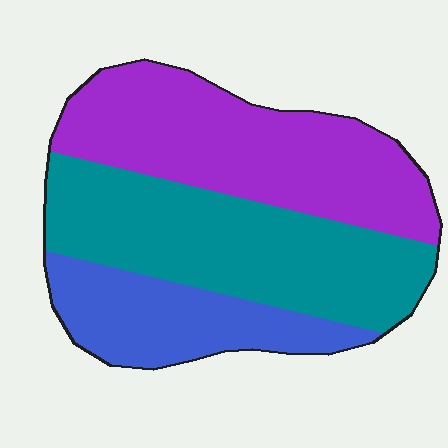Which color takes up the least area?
Blue, at roughly 20%.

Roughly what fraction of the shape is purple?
Purple covers 39% of the shape.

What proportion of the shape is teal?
Teal covers 40% of the shape.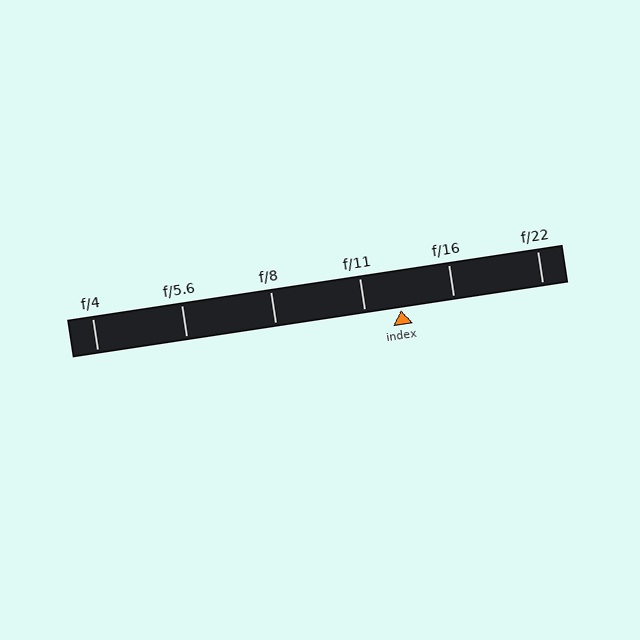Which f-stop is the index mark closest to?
The index mark is closest to f/11.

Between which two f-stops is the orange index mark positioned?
The index mark is between f/11 and f/16.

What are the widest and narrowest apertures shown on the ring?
The widest aperture shown is f/4 and the narrowest is f/22.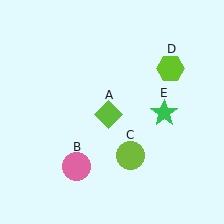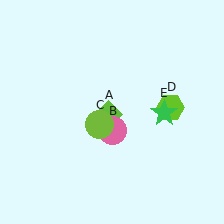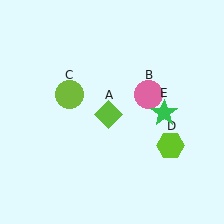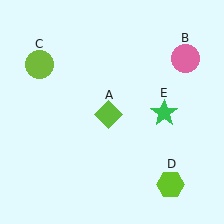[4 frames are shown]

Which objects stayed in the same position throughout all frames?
Lime diamond (object A) and green star (object E) remained stationary.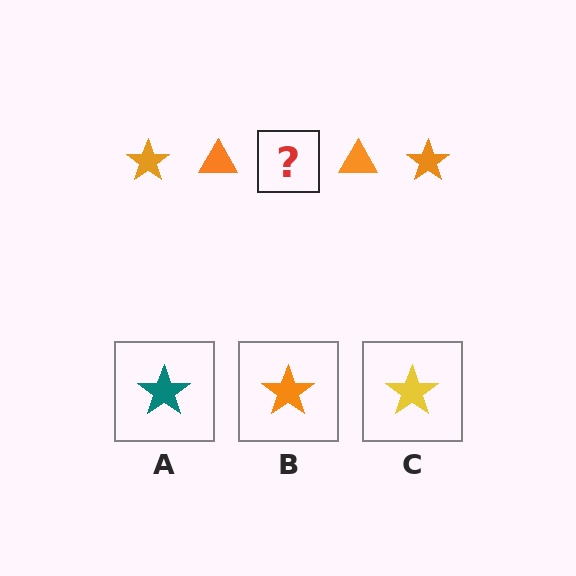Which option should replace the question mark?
Option B.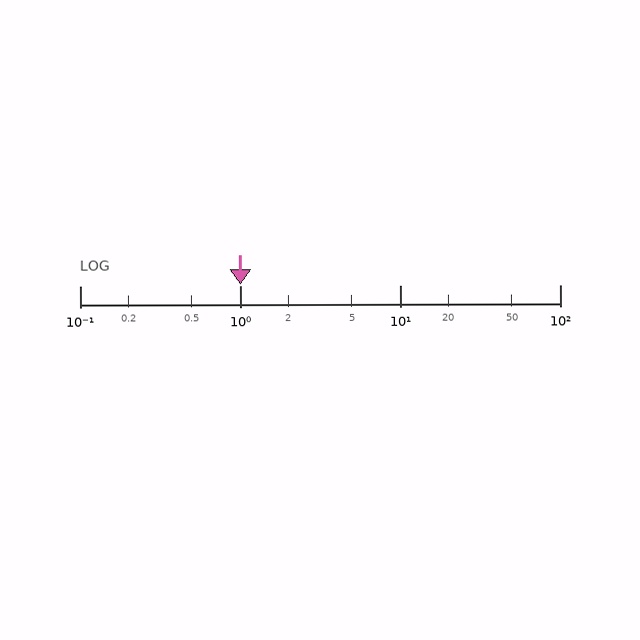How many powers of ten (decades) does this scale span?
The scale spans 3 decades, from 0.1 to 100.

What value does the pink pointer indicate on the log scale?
The pointer indicates approximately 1.